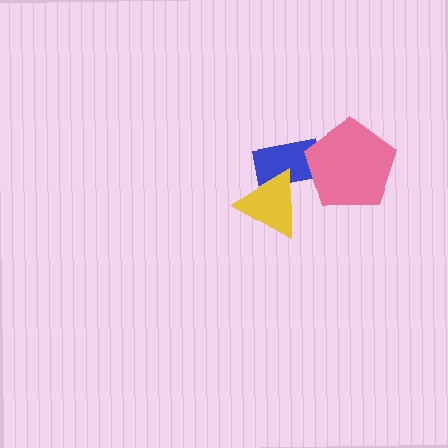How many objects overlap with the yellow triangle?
1 object overlaps with the yellow triangle.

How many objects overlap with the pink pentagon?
1 object overlaps with the pink pentagon.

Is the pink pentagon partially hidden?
No, no other shape covers it.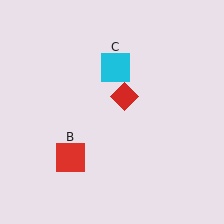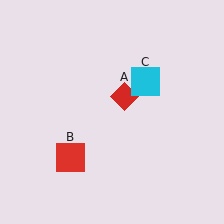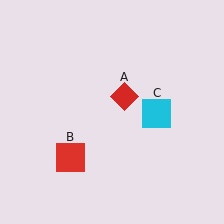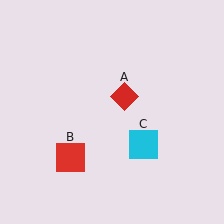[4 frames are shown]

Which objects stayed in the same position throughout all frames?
Red diamond (object A) and red square (object B) remained stationary.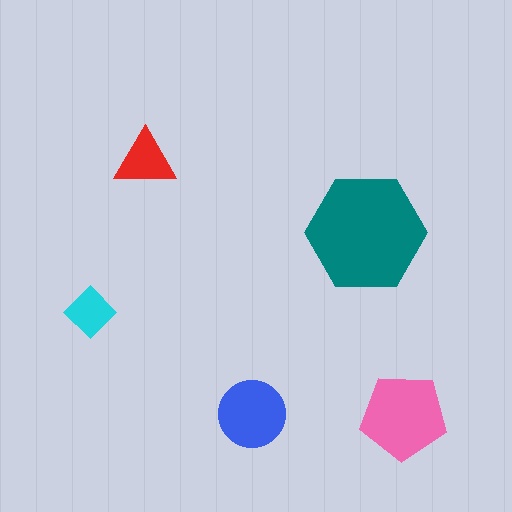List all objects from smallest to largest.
The cyan diamond, the red triangle, the blue circle, the pink pentagon, the teal hexagon.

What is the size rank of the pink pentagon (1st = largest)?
2nd.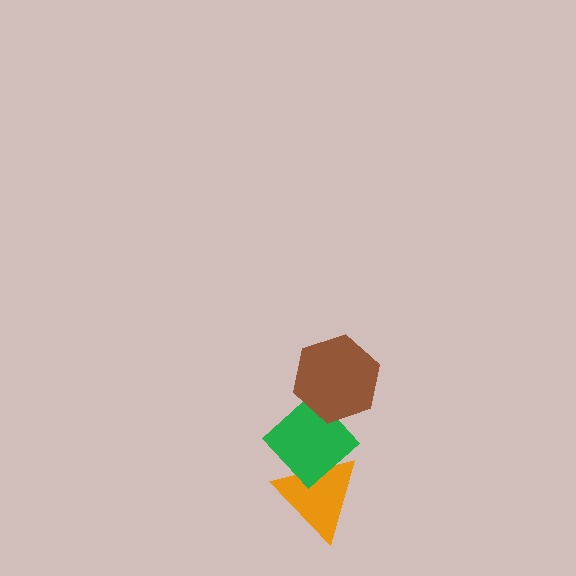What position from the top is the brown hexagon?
The brown hexagon is 1st from the top.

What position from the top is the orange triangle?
The orange triangle is 3rd from the top.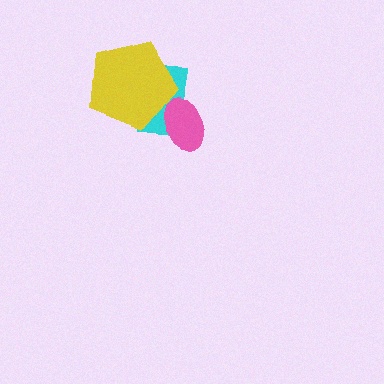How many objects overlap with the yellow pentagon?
2 objects overlap with the yellow pentagon.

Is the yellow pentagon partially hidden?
Yes, it is partially covered by another shape.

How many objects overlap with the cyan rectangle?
2 objects overlap with the cyan rectangle.